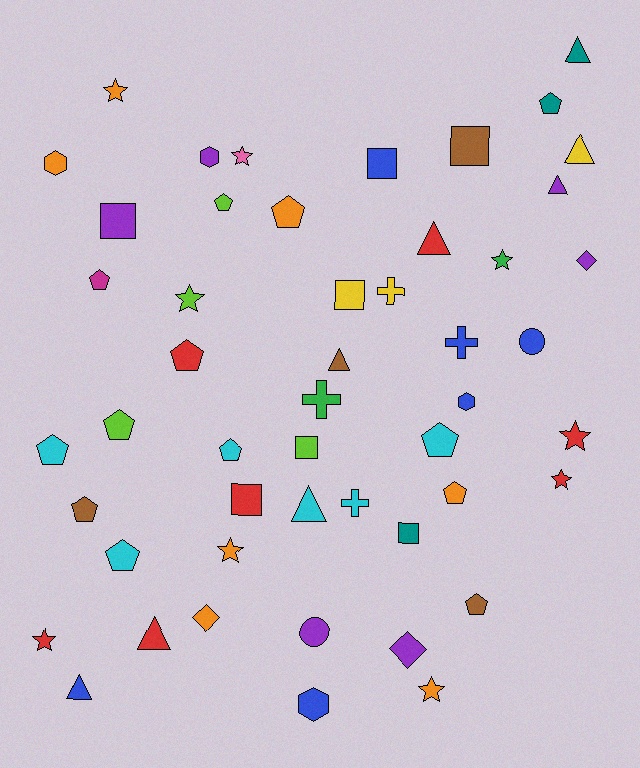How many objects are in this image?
There are 50 objects.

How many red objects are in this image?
There are 7 red objects.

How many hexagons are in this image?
There are 4 hexagons.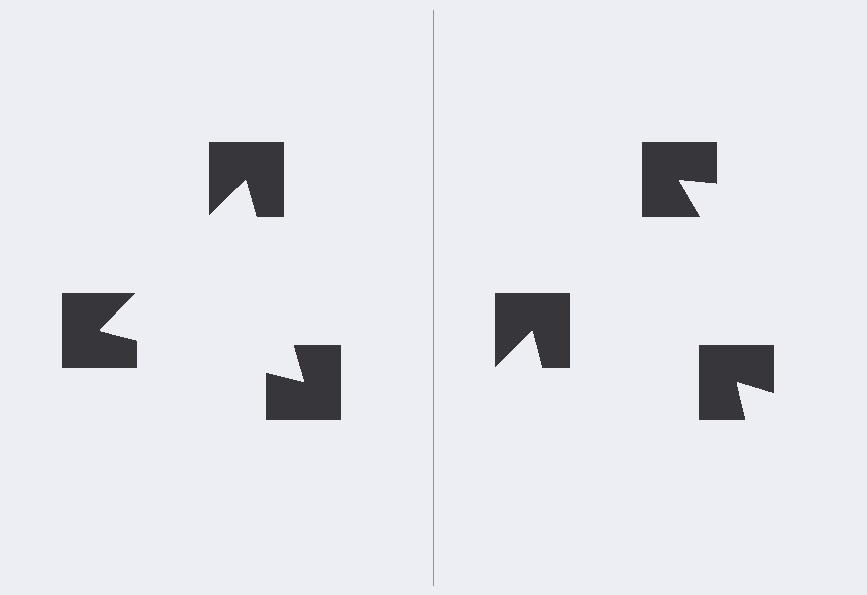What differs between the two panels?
The notched squares are positioned identically on both sides; only the wedge orientations differ. On the left they align to a triangle; on the right they are misaligned.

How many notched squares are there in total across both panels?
6 — 3 on each side.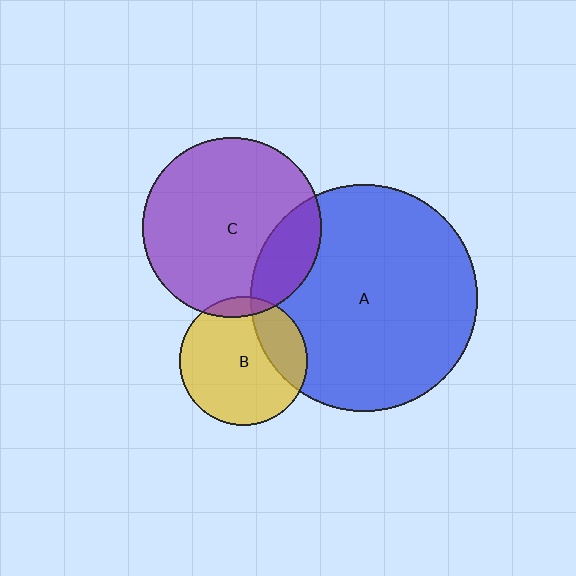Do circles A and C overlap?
Yes.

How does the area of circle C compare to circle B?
Approximately 2.0 times.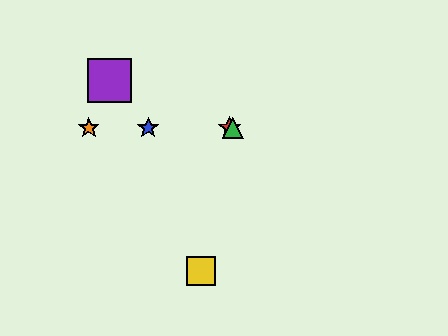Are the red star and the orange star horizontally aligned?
Yes, both are at y≈128.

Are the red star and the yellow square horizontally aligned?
No, the red star is at y≈128 and the yellow square is at y≈271.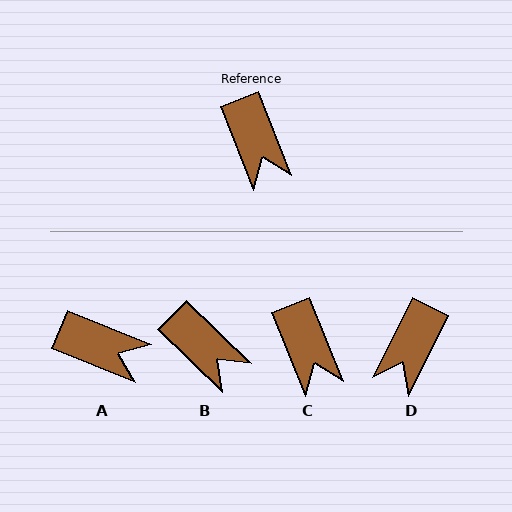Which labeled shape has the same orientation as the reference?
C.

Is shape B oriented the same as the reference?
No, it is off by about 24 degrees.